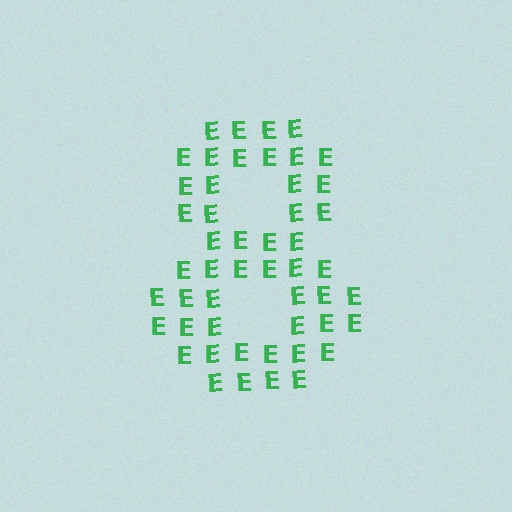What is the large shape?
The large shape is the digit 8.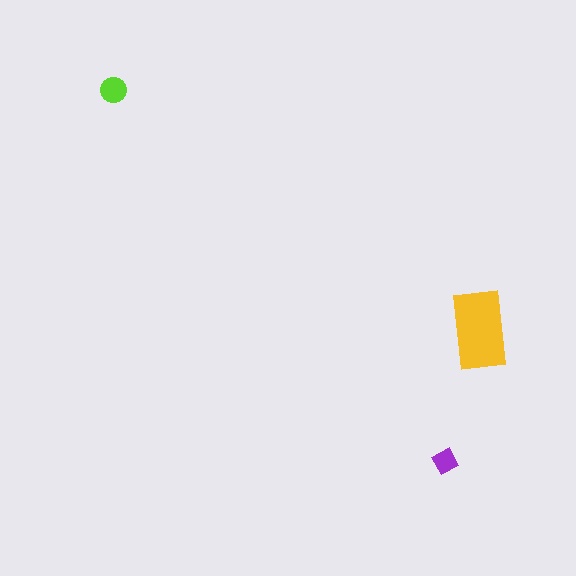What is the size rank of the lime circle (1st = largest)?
2nd.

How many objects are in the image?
There are 3 objects in the image.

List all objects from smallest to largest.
The purple diamond, the lime circle, the yellow rectangle.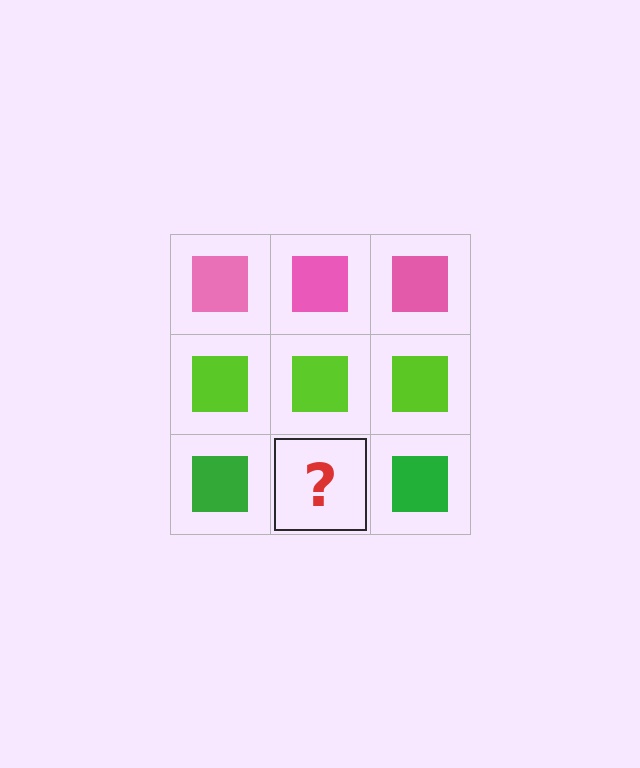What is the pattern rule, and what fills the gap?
The rule is that each row has a consistent color. The gap should be filled with a green square.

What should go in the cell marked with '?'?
The missing cell should contain a green square.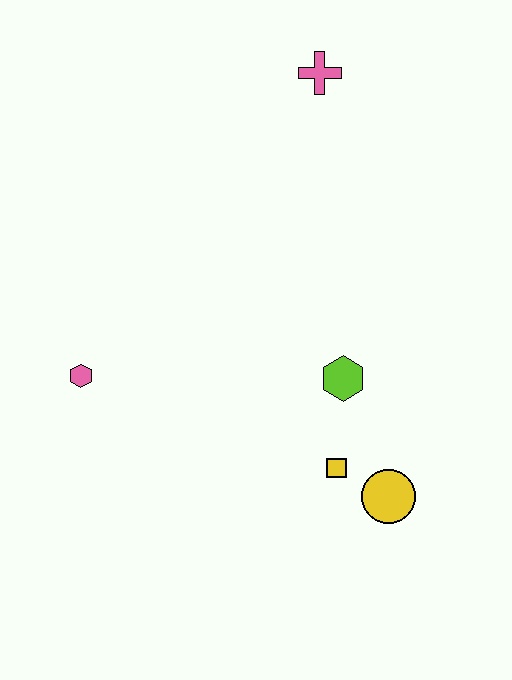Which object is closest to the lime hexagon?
The yellow square is closest to the lime hexagon.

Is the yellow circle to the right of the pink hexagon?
Yes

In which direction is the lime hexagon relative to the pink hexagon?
The lime hexagon is to the right of the pink hexagon.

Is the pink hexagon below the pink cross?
Yes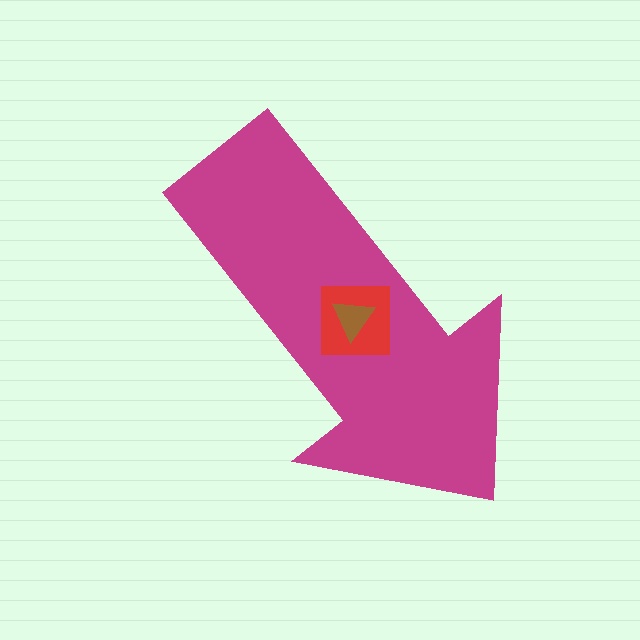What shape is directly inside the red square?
The brown triangle.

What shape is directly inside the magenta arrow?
The red square.